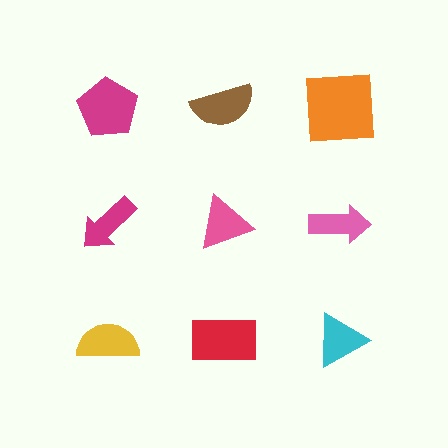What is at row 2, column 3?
A pink arrow.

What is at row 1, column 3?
An orange square.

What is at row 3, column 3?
A cyan triangle.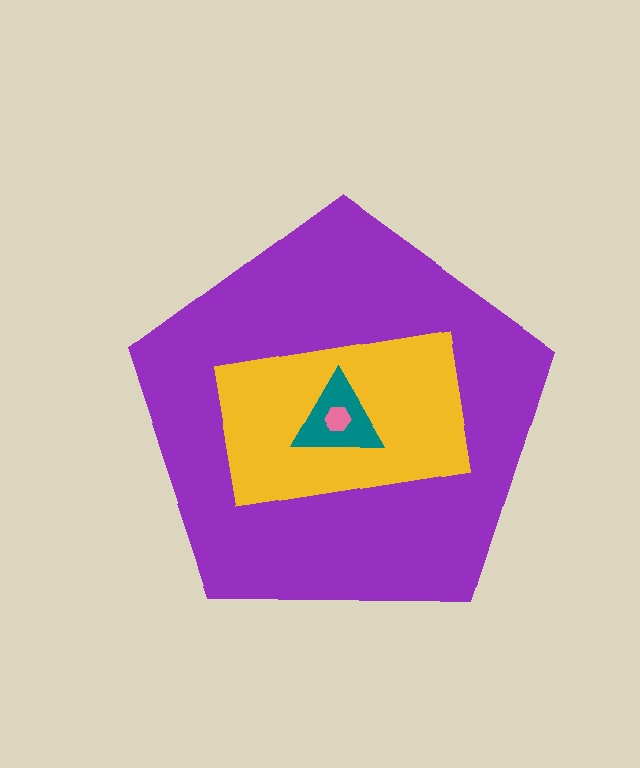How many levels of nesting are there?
4.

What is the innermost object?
The pink hexagon.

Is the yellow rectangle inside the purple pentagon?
Yes.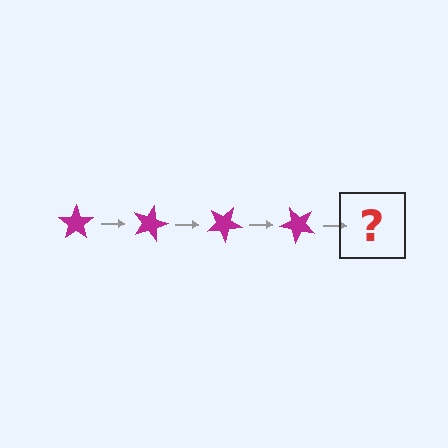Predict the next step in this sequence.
The next step is a magenta star rotated 60 degrees.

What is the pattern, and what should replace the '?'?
The pattern is that the star rotates 15 degrees each step. The '?' should be a magenta star rotated 60 degrees.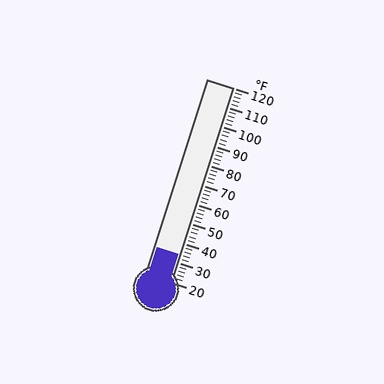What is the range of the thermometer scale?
The thermometer scale ranges from 20°F to 120°F.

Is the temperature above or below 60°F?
The temperature is below 60°F.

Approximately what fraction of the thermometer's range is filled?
The thermometer is filled to approximately 15% of its range.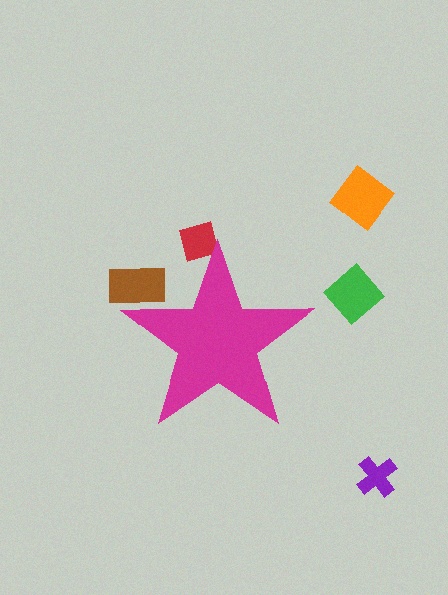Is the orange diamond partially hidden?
No, the orange diamond is fully visible.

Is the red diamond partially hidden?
Yes, the red diamond is partially hidden behind the magenta star.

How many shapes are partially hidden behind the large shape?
2 shapes are partially hidden.